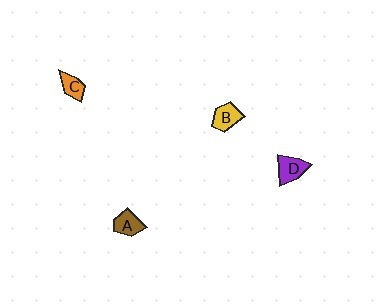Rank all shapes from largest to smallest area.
From largest to smallest: D (purple), B (yellow), A (brown), C (orange).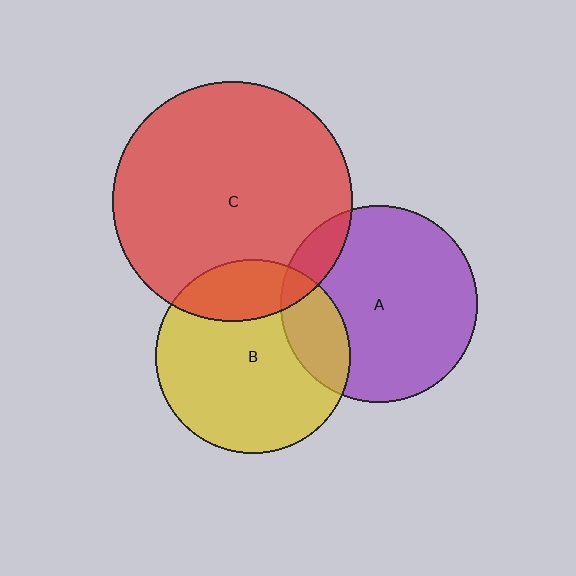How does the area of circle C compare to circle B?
Approximately 1.5 times.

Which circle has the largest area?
Circle C (red).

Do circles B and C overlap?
Yes.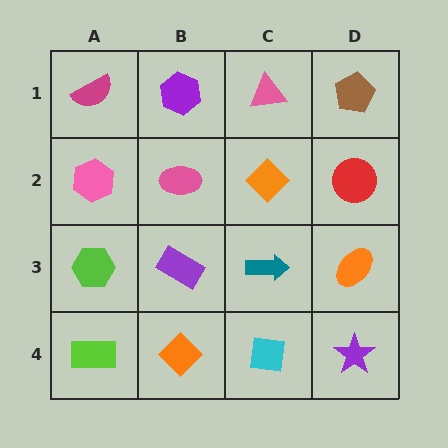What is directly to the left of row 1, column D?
A pink triangle.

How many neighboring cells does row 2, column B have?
4.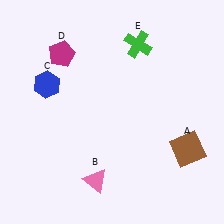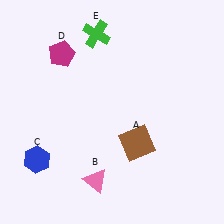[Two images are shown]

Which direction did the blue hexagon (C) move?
The blue hexagon (C) moved down.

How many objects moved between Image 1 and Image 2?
3 objects moved between the two images.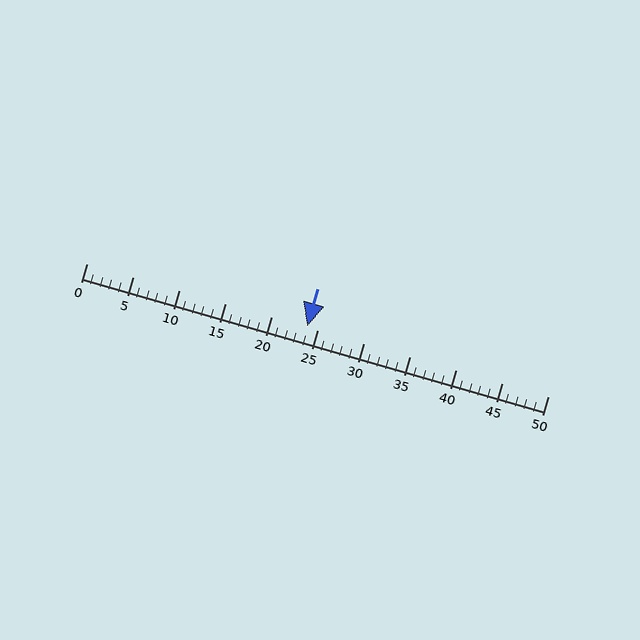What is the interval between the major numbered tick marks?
The major tick marks are spaced 5 units apart.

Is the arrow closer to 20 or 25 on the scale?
The arrow is closer to 25.